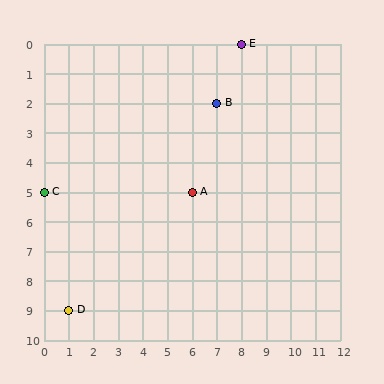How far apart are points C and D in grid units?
Points C and D are 1 column and 4 rows apart (about 4.1 grid units diagonally).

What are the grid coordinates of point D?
Point D is at grid coordinates (1, 9).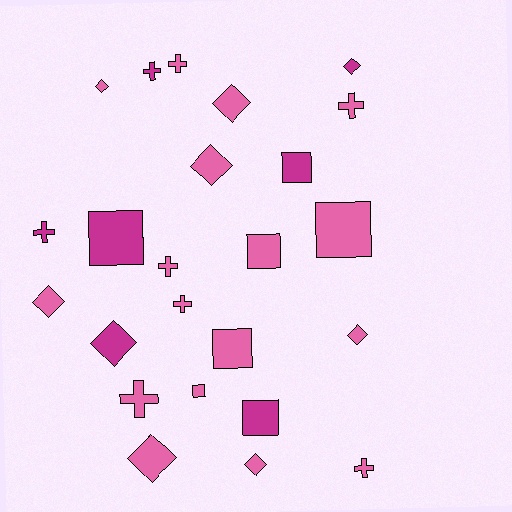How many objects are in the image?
There are 24 objects.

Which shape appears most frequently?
Diamond, with 9 objects.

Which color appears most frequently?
Pink, with 17 objects.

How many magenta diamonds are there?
There are 2 magenta diamonds.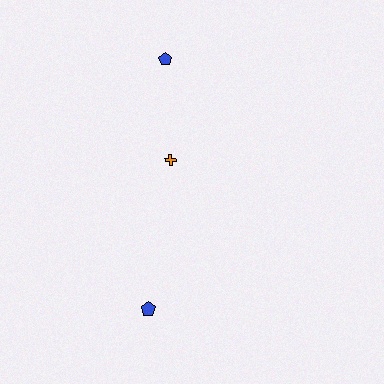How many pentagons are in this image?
There are 2 pentagons.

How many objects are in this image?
There are 3 objects.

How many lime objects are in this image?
There are no lime objects.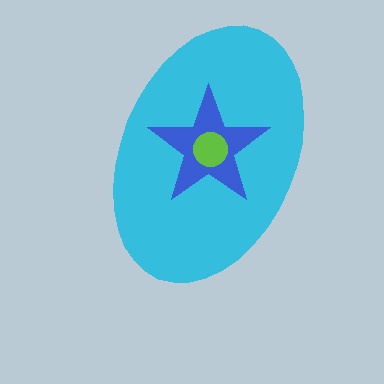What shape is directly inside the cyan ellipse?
The blue star.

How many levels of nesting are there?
3.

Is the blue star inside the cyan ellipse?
Yes.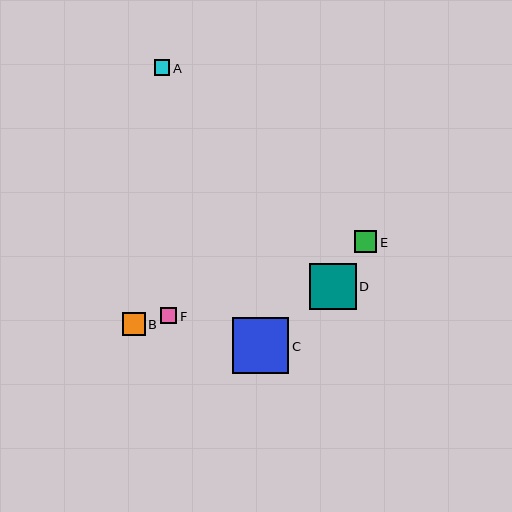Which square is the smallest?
Square A is the smallest with a size of approximately 16 pixels.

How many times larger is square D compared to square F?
Square D is approximately 2.8 times the size of square F.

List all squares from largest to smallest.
From largest to smallest: C, D, B, E, F, A.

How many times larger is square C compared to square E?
Square C is approximately 2.5 times the size of square E.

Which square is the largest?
Square C is the largest with a size of approximately 56 pixels.